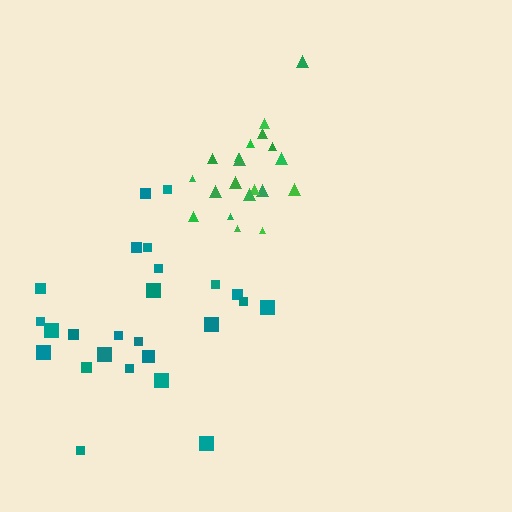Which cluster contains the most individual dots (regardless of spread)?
Teal (25).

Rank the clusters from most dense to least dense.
green, teal.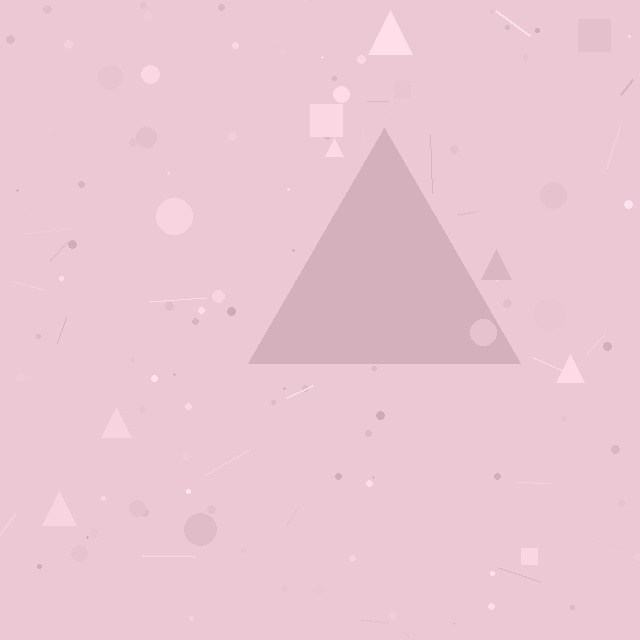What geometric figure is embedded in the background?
A triangle is embedded in the background.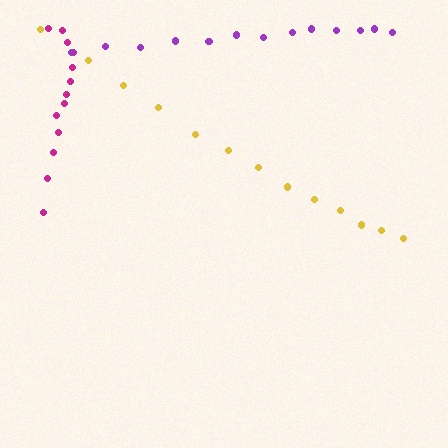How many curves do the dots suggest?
There are 3 distinct paths.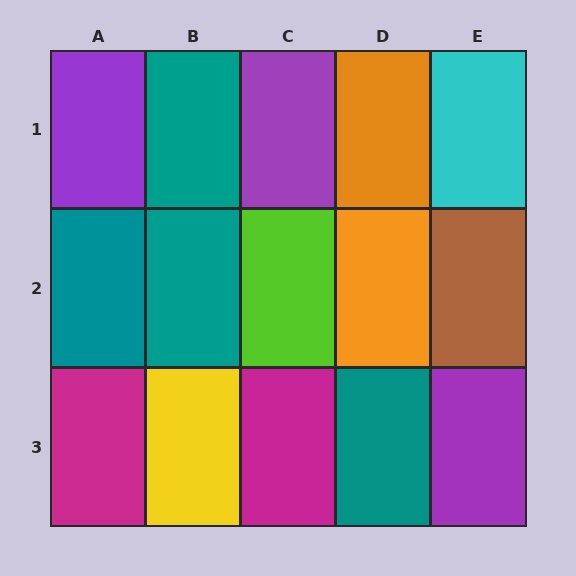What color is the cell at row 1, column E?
Cyan.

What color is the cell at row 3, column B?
Yellow.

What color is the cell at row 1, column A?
Purple.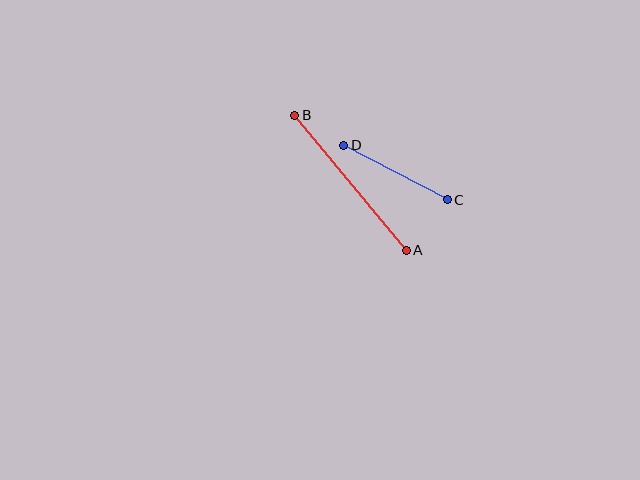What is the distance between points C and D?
The distance is approximately 117 pixels.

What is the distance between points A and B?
The distance is approximately 175 pixels.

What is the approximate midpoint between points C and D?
The midpoint is at approximately (396, 172) pixels.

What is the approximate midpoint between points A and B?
The midpoint is at approximately (350, 183) pixels.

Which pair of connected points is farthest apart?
Points A and B are farthest apart.